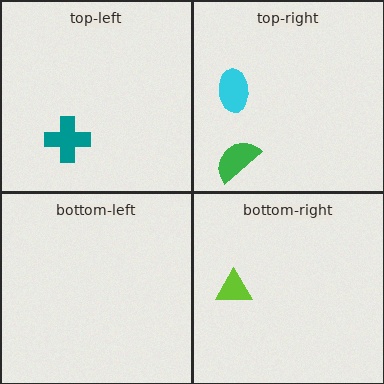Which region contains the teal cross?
The top-left region.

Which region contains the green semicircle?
The top-right region.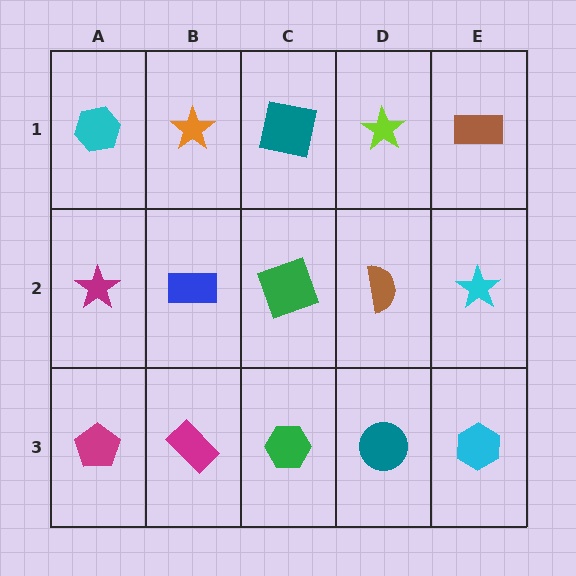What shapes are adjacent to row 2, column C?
A teal square (row 1, column C), a green hexagon (row 3, column C), a blue rectangle (row 2, column B), a brown semicircle (row 2, column D).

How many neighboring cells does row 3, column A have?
2.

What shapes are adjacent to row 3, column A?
A magenta star (row 2, column A), a magenta rectangle (row 3, column B).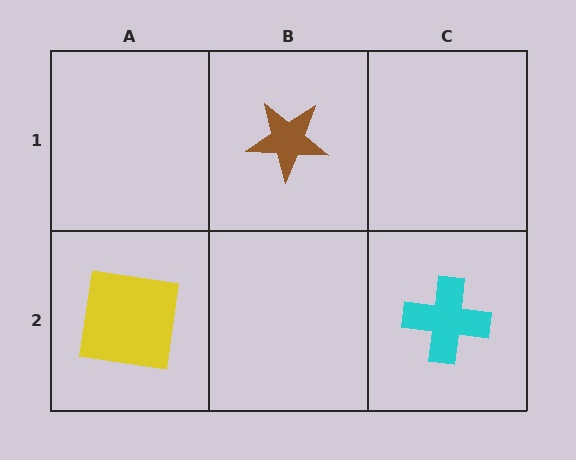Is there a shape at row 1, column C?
No, that cell is empty.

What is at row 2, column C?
A cyan cross.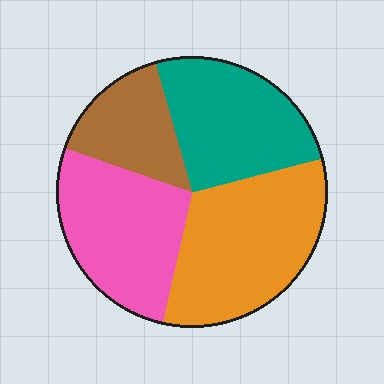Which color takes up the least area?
Brown, at roughly 15%.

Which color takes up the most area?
Orange, at roughly 30%.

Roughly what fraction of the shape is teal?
Teal covers around 25% of the shape.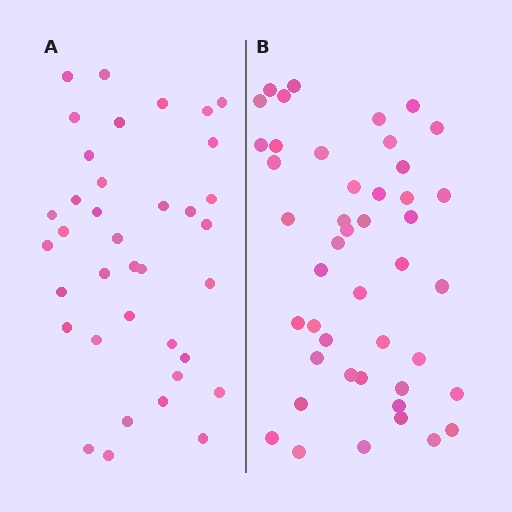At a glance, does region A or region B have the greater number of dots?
Region B (the right region) has more dots.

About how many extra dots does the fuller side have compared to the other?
Region B has roughly 8 or so more dots than region A.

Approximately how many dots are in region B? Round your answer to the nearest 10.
About 40 dots. (The exact count is 45, which rounds to 40.)